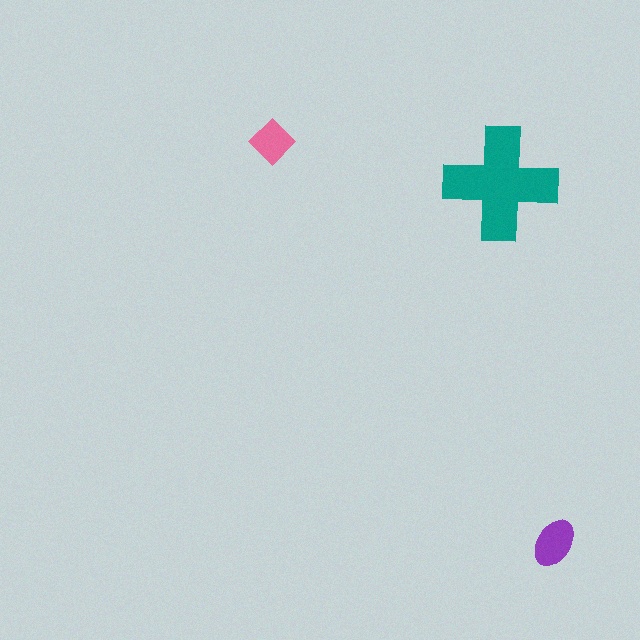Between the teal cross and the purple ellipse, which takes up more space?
The teal cross.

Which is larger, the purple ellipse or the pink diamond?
The purple ellipse.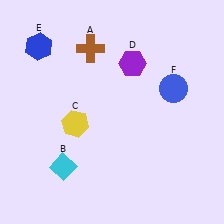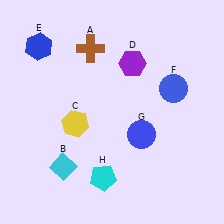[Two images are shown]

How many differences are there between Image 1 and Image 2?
There are 2 differences between the two images.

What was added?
A blue circle (G), a cyan pentagon (H) were added in Image 2.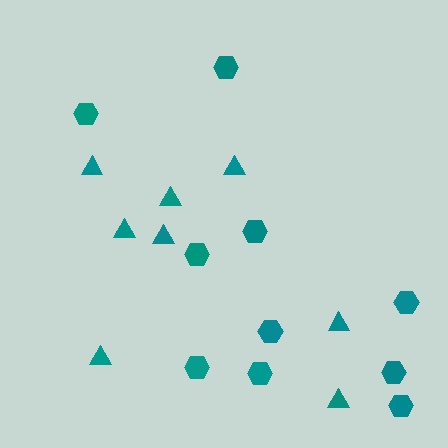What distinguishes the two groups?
There are 2 groups: one group of triangles (8) and one group of hexagons (10).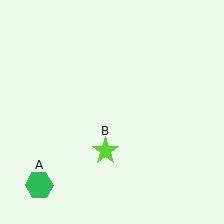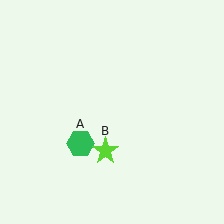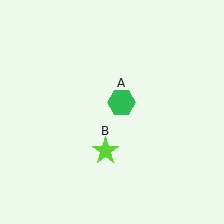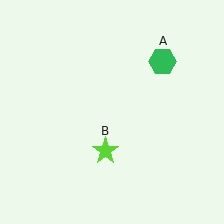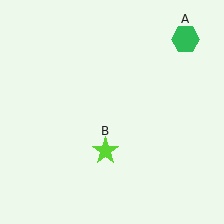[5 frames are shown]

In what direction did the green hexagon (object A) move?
The green hexagon (object A) moved up and to the right.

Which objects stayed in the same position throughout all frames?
Lime star (object B) remained stationary.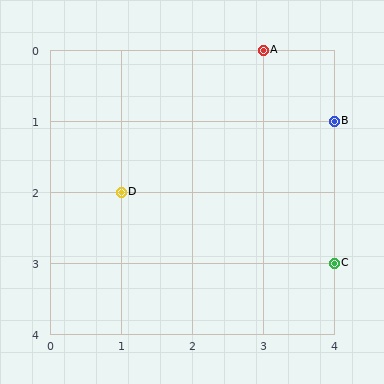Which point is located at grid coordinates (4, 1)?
Point B is at (4, 1).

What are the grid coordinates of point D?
Point D is at grid coordinates (1, 2).